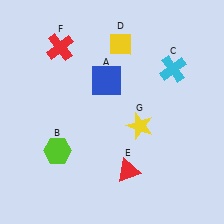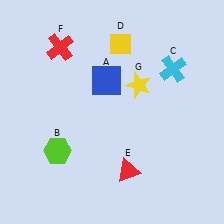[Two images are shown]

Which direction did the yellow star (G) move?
The yellow star (G) moved up.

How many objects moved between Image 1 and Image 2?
1 object moved between the two images.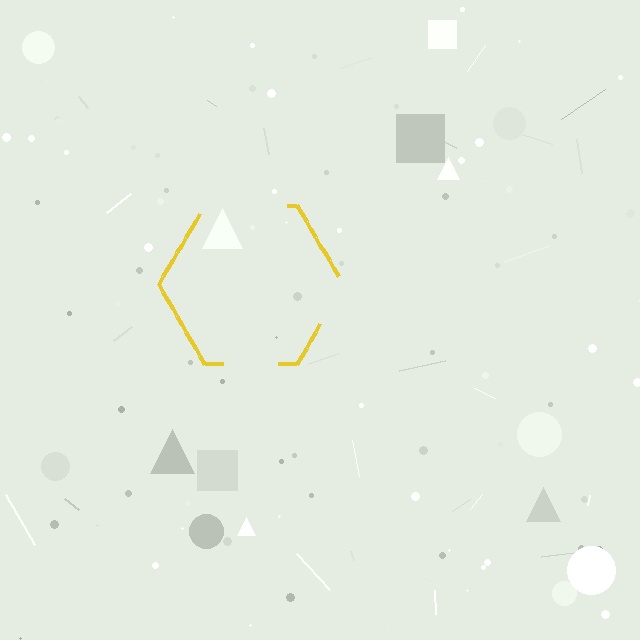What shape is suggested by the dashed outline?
The dashed outline suggests a hexagon.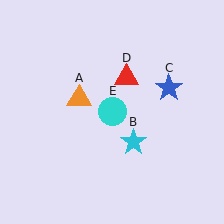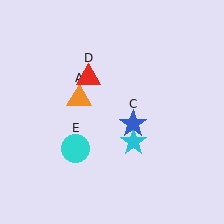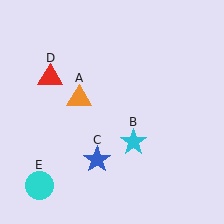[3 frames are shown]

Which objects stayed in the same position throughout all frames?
Orange triangle (object A) and cyan star (object B) remained stationary.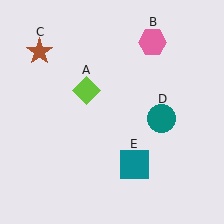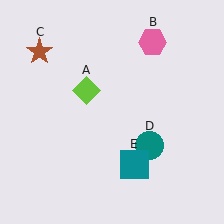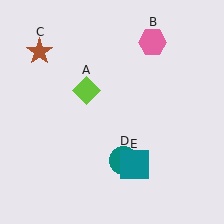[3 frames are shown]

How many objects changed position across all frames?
1 object changed position: teal circle (object D).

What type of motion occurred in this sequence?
The teal circle (object D) rotated clockwise around the center of the scene.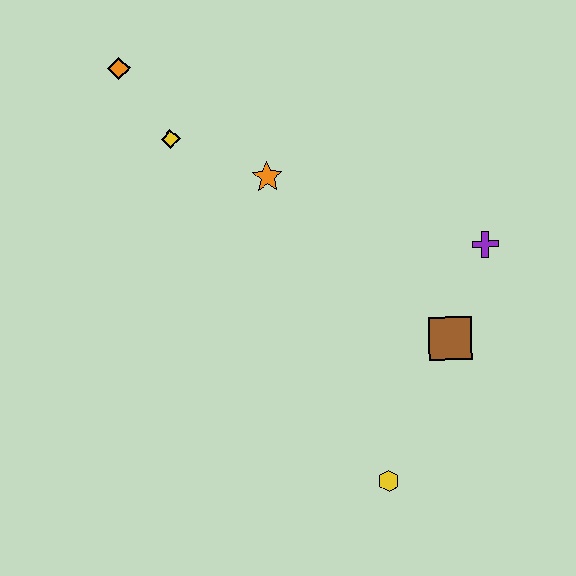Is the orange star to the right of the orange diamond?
Yes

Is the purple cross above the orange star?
No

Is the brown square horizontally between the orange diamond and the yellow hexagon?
No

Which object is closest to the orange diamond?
The yellow diamond is closest to the orange diamond.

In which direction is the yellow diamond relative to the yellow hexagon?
The yellow diamond is above the yellow hexagon.